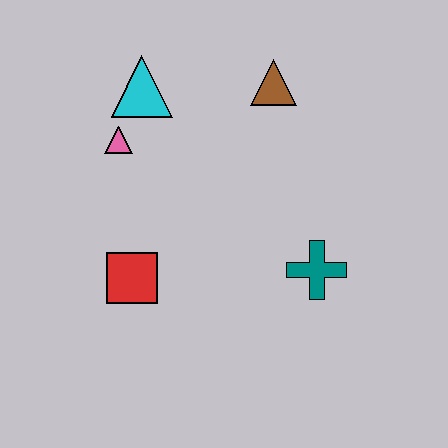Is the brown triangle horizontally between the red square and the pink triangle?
No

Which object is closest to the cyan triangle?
The pink triangle is closest to the cyan triangle.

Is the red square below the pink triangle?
Yes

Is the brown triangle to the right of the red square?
Yes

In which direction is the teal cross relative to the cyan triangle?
The teal cross is below the cyan triangle.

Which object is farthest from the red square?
The brown triangle is farthest from the red square.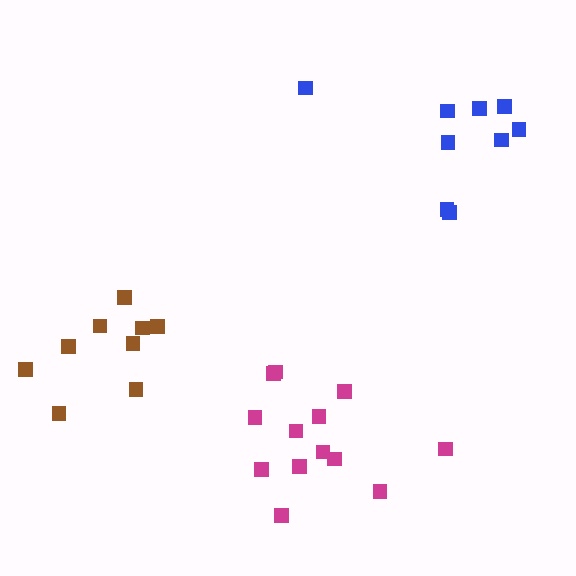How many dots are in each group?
Group 1: 9 dots, Group 2: 13 dots, Group 3: 9 dots (31 total).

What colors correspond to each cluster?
The clusters are colored: brown, magenta, blue.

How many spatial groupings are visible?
There are 3 spatial groupings.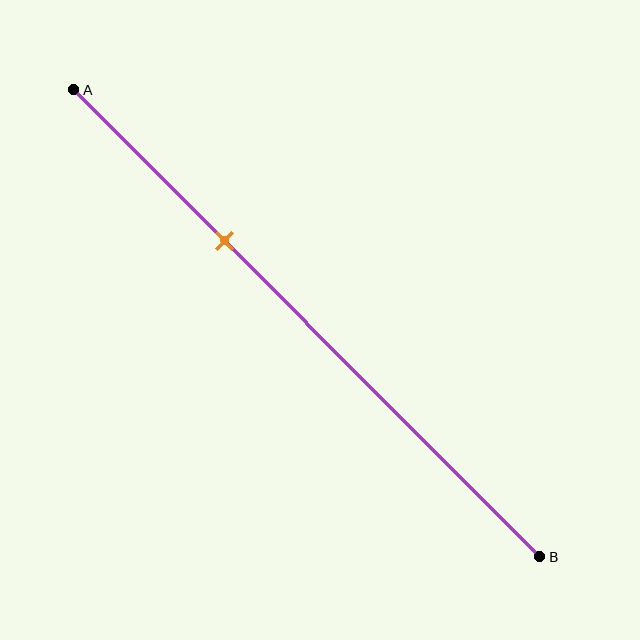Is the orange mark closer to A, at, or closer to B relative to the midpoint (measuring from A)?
The orange mark is closer to point A than the midpoint of segment AB.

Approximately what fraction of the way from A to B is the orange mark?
The orange mark is approximately 30% of the way from A to B.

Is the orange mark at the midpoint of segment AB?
No, the mark is at about 30% from A, not at the 50% midpoint.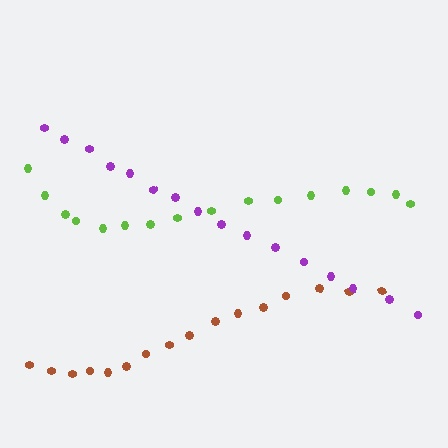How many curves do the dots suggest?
There are 3 distinct paths.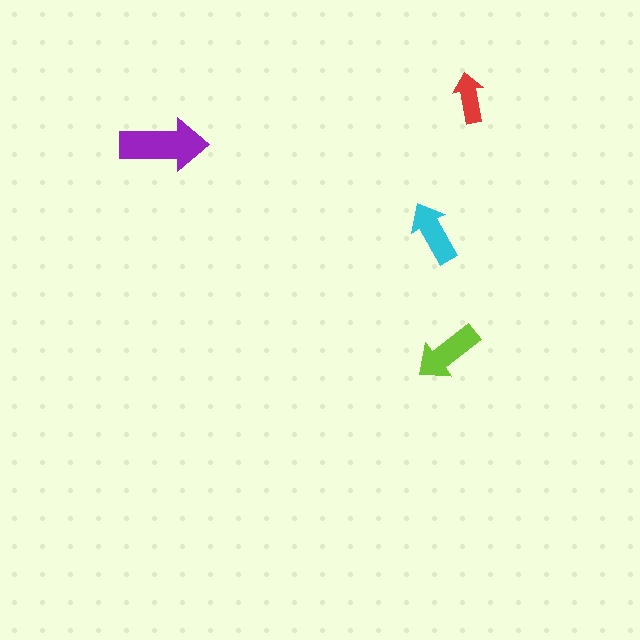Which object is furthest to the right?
The red arrow is rightmost.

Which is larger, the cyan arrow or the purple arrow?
The purple one.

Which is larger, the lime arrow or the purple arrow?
The purple one.